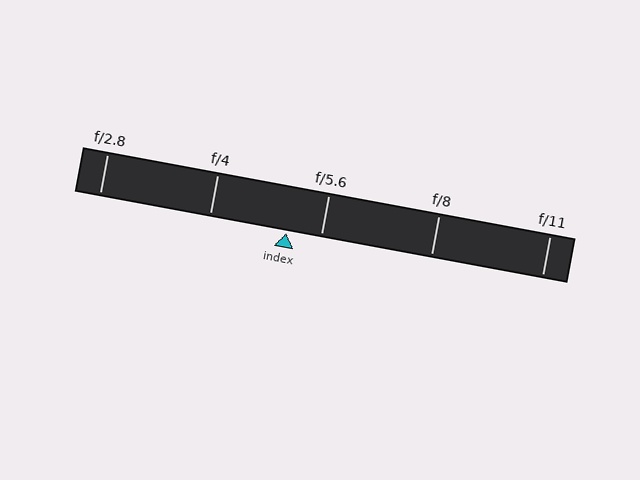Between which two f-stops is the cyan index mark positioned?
The index mark is between f/4 and f/5.6.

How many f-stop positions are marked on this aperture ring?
There are 5 f-stop positions marked.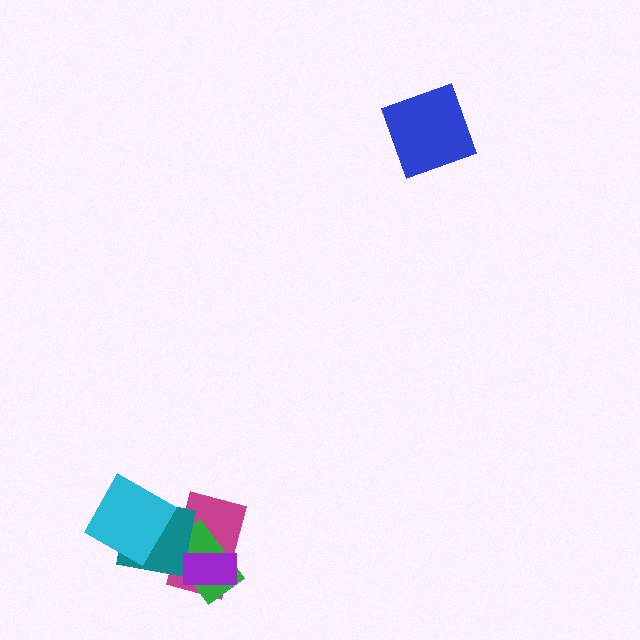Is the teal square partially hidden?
Yes, it is partially covered by another shape.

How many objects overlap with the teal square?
4 objects overlap with the teal square.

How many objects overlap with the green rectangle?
3 objects overlap with the green rectangle.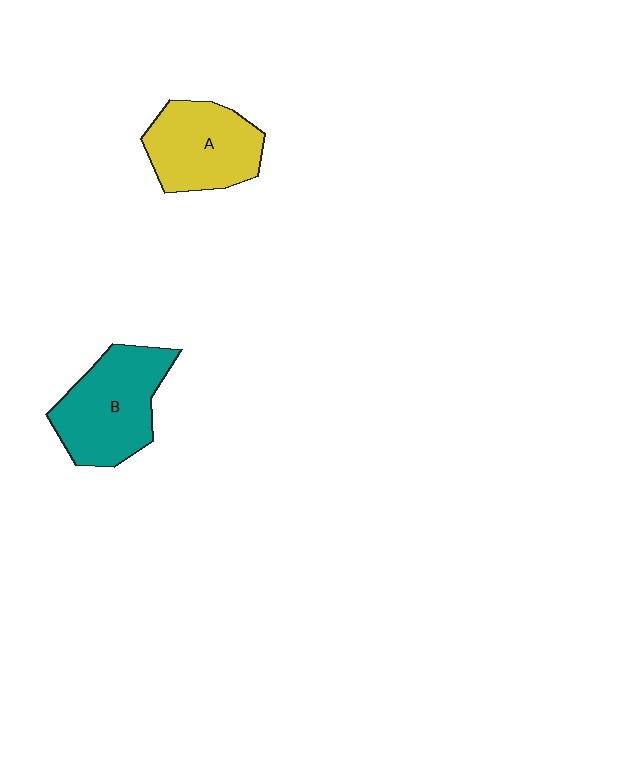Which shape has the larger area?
Shape B (teal).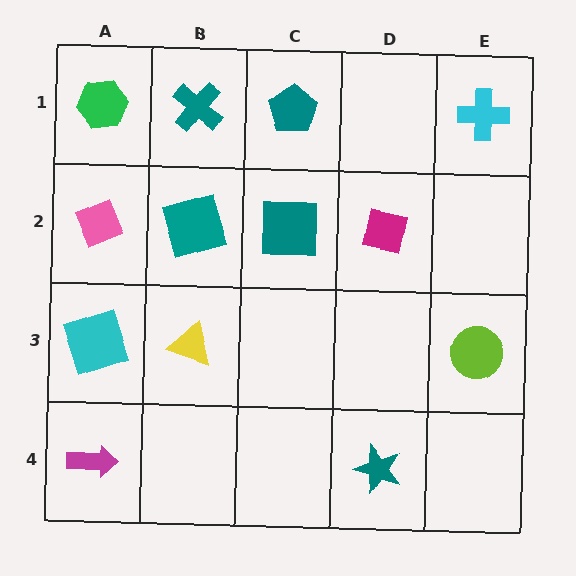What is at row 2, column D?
A magenta square.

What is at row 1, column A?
A green hexagon.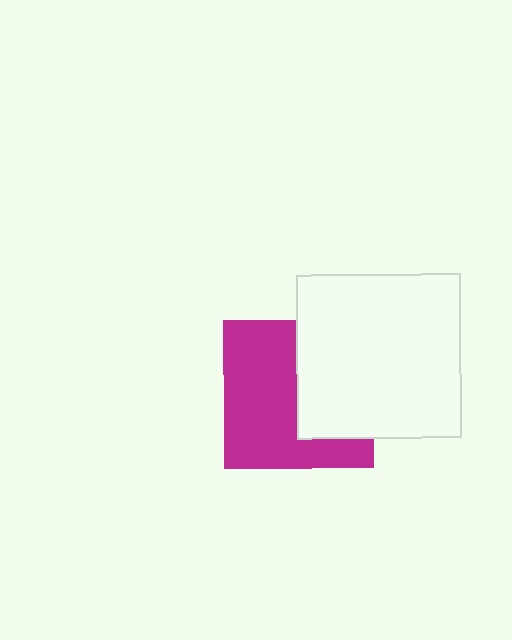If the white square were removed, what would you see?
You would see the complete magenta square.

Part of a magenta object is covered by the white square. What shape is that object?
It is a square.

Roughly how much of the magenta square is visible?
About half of it is visible (roughly 58%).